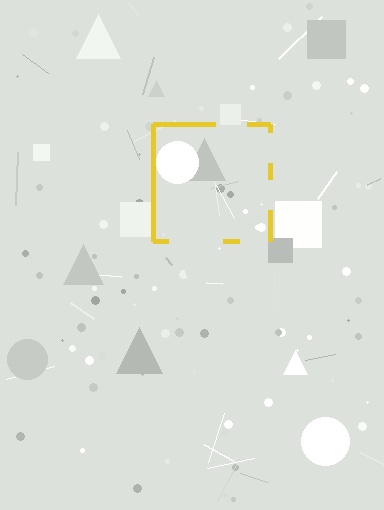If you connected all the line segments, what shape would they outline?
They would outline a square.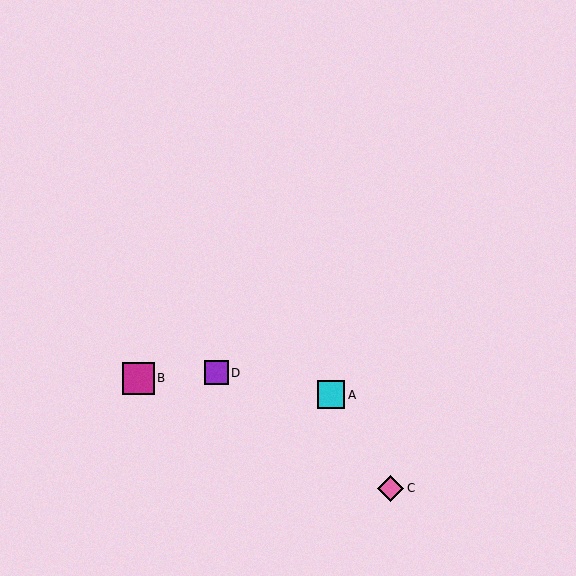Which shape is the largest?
The magenta square (labeled B) is the largest.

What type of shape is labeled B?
Shape B is a magenta square.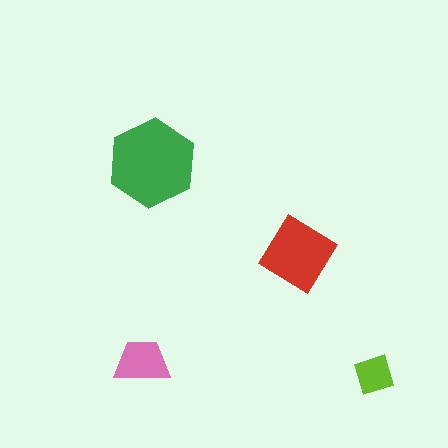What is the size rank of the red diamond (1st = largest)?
2nd.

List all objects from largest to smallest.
The green hexagon, the red diamond, the pink trapezoid, the lime diamond.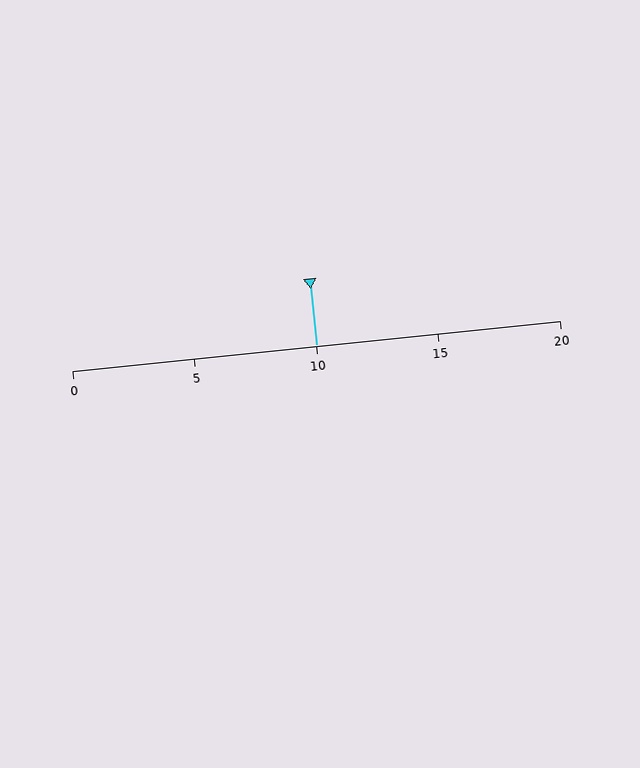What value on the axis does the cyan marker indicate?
The marker indicates approximately 10.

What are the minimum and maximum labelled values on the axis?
The axis runs from 0 to 20.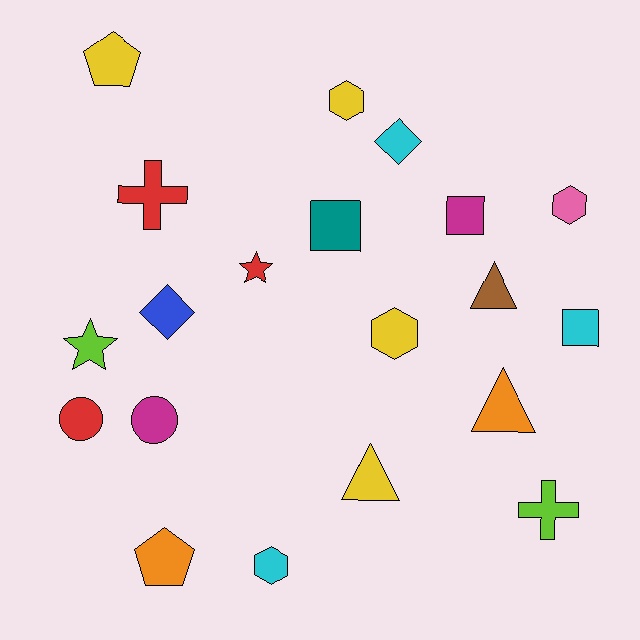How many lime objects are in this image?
There are 2 lime objects.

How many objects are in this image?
There are 20 objects.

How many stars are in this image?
There are 2 stars.